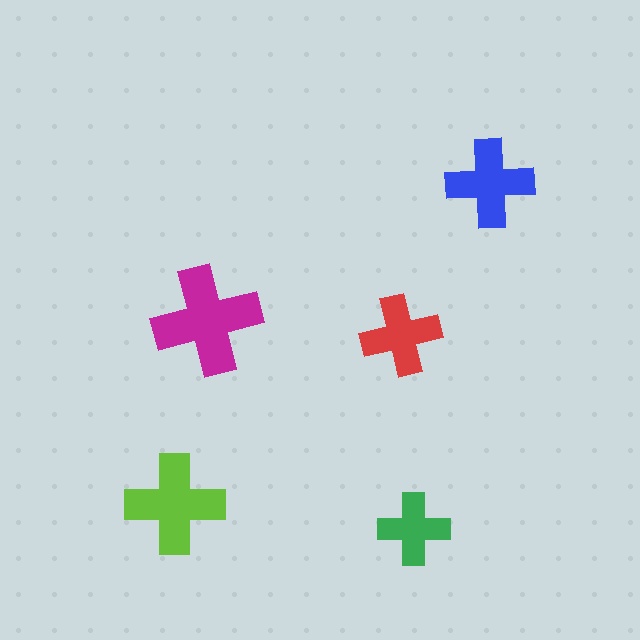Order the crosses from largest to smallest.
the magenta one, the lime one, the blue one, the red one, the green one.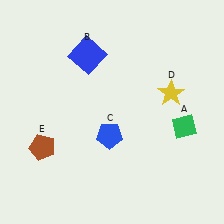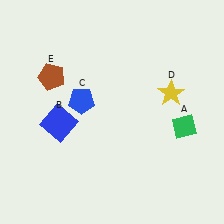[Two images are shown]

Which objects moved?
The objects that moved are: the blue square (B), the blue pentagon (C), the brown pentagon (E).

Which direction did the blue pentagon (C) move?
The blue pentagon (C) moved up.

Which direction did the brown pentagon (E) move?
The brown pentagon (E) moved up.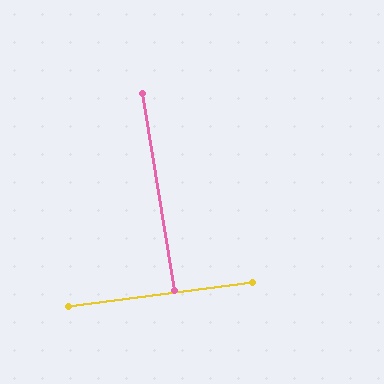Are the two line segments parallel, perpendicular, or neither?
Perpendicular — they meet at approximately 88°.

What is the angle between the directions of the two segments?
Approximately 88 degrees.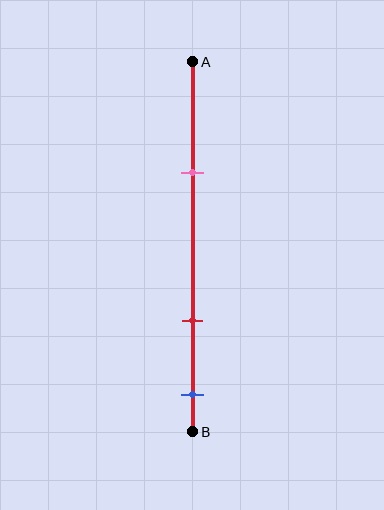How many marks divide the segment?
There are 3 marks dividing the segment.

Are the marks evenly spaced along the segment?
No, the marks are not evenly spaced.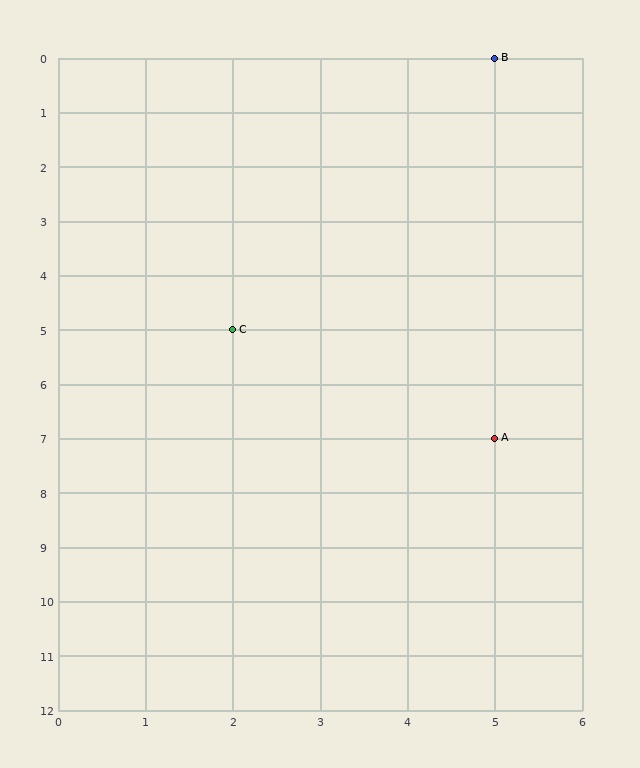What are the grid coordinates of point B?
Point B is at grid coordinates (5, 0).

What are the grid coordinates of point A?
Point A is at grid coordinates (5, 7).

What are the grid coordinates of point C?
Point C is at grid coordinates (2, 5).